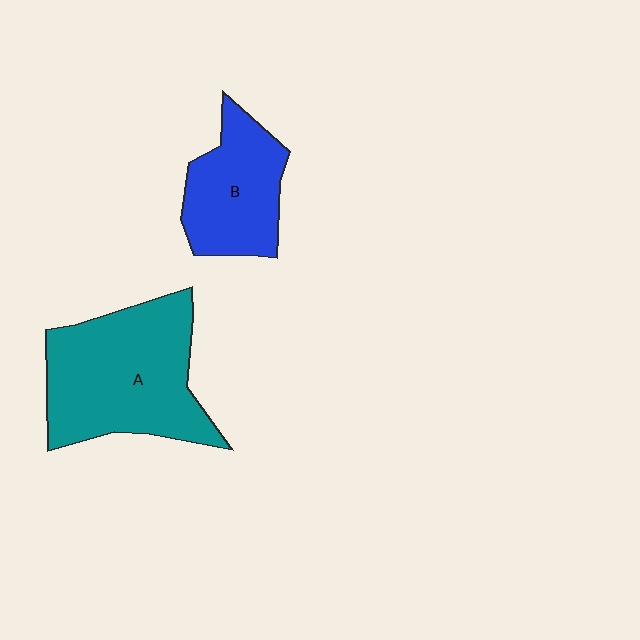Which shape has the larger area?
Shape A (teal).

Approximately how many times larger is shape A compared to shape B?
Approximately 1.6 times.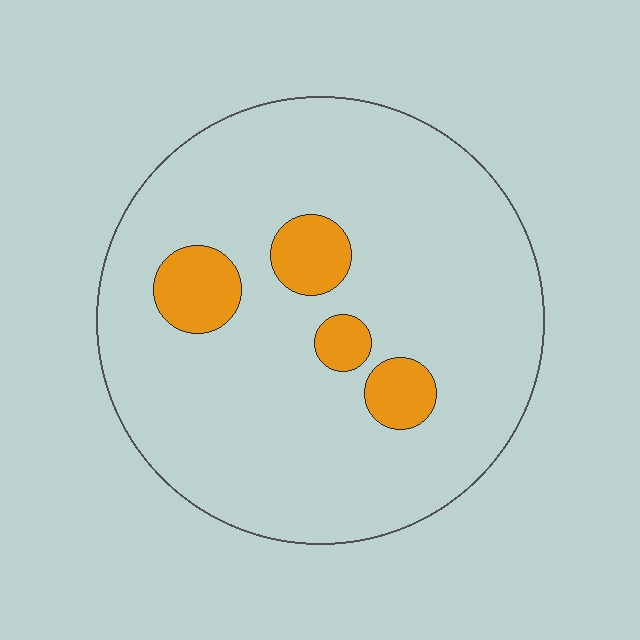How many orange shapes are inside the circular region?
4.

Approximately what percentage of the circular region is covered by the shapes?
Approximately 10%.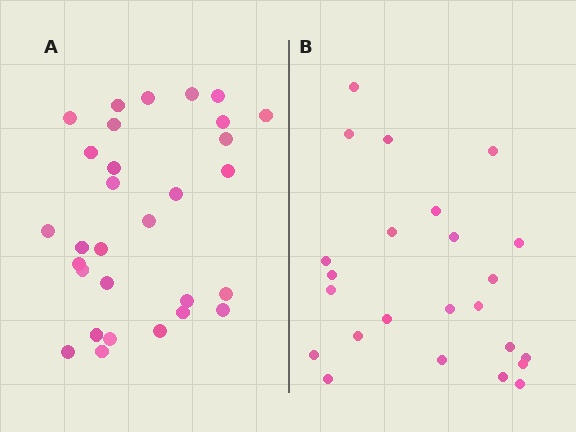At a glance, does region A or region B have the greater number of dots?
Region A (the left region) has more dots.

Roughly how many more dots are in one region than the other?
Region A has about 6 more dots than region B.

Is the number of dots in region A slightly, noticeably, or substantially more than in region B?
Region A has noticeably more, but not dramatically so. The ratio is roughly 1.2 to 1.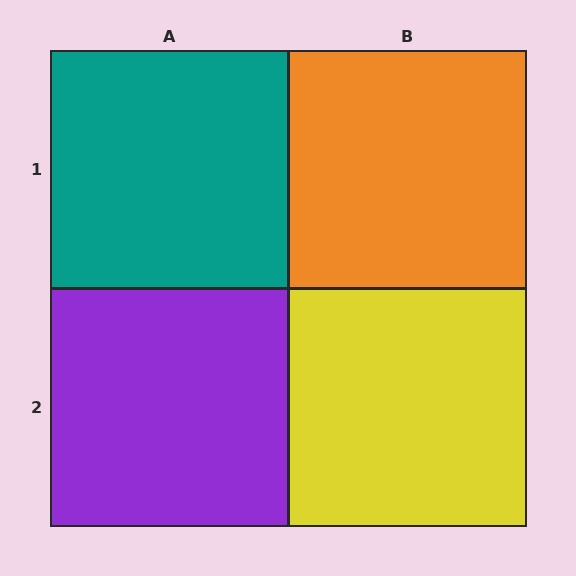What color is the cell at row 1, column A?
Teal.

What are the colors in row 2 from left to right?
Purple, yellow.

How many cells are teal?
1 cell is teal.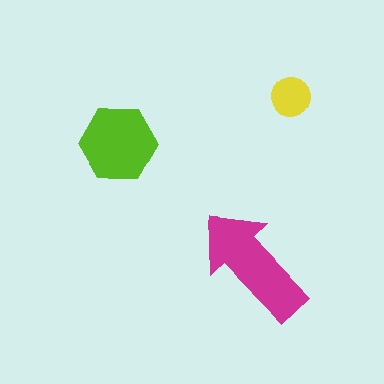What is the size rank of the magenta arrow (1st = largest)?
1st.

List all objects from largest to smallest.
The magenta arrow, the lime hexagon, the yellow circle.